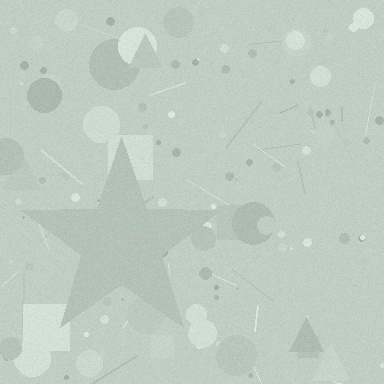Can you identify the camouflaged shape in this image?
The camouflaged shape is a star.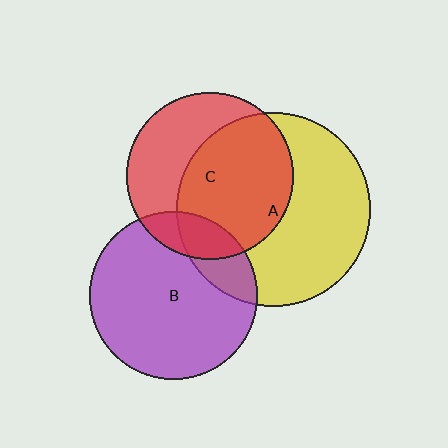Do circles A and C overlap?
Yes.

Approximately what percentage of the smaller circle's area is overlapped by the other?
Approximately 60%.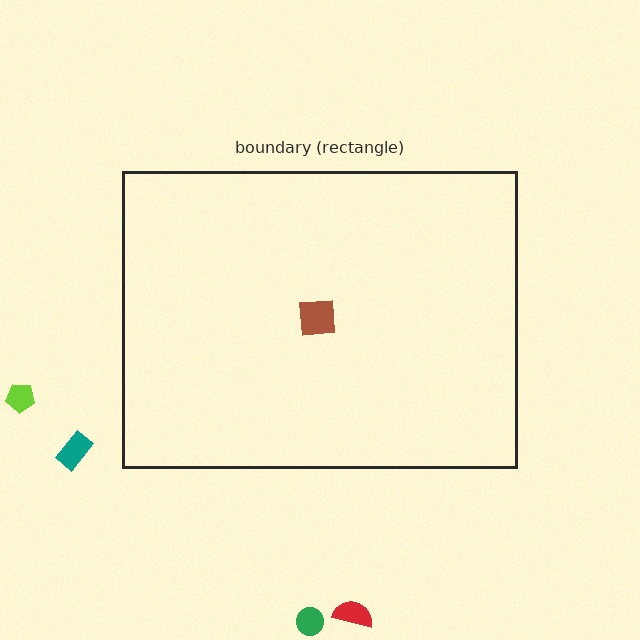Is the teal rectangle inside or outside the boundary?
Outside.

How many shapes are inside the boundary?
1 inside, 4 outside.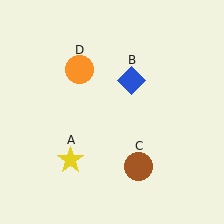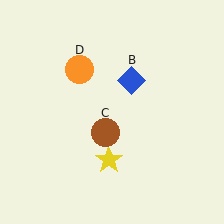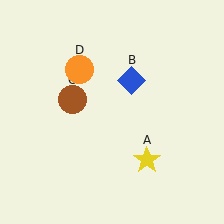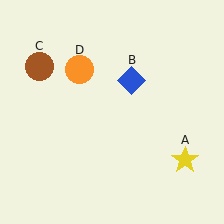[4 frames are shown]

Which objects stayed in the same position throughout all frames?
Blue diamond (object B) and orange circle (object D) remained stationary.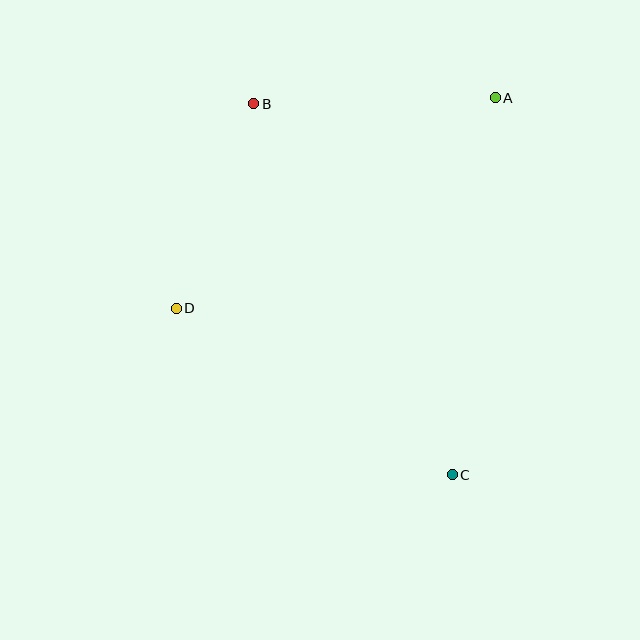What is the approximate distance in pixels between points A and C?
The distance between A and C is approximately 379 pixels.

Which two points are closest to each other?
Points B and D are closest to each other.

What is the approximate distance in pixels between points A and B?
The distance between A and B is approximately 242 pixels.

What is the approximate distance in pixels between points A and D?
The distance between A and D is approximately 382 pixels.